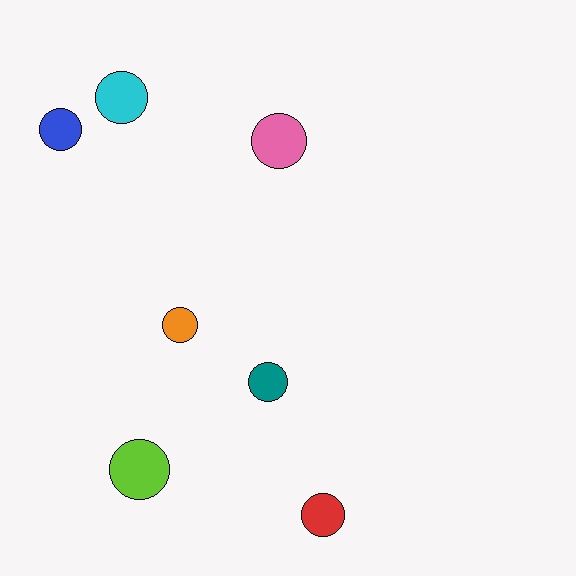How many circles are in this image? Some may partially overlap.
There are 7 circles.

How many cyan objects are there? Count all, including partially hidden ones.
There is 1 cyan object.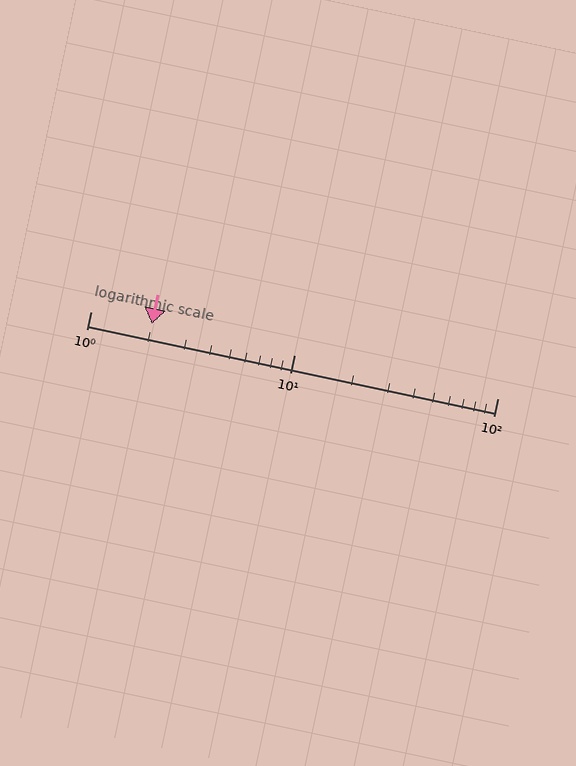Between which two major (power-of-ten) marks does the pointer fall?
The pointer is between 1 and 10.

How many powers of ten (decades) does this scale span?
The scale spans 2 decades, from 1 to 100.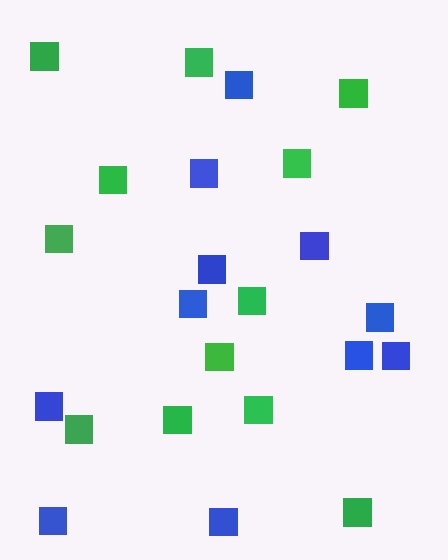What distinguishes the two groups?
There are 2 groups: one group of blue squares (11) and one group of green squares (12).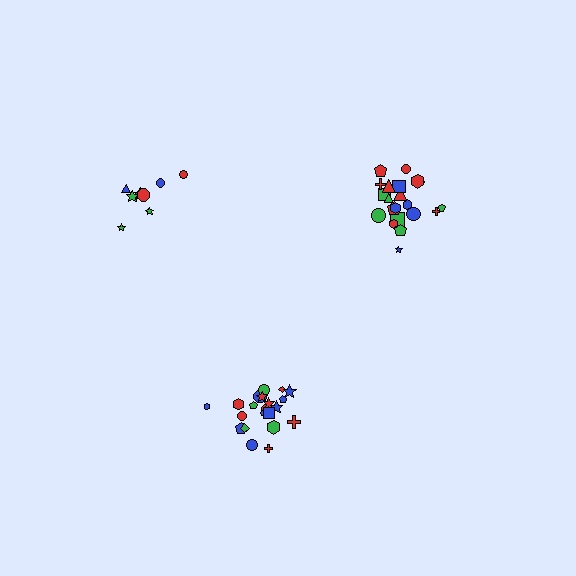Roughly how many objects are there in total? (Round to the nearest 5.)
Roughly 50 objects in total.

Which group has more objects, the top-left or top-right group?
The top-right group.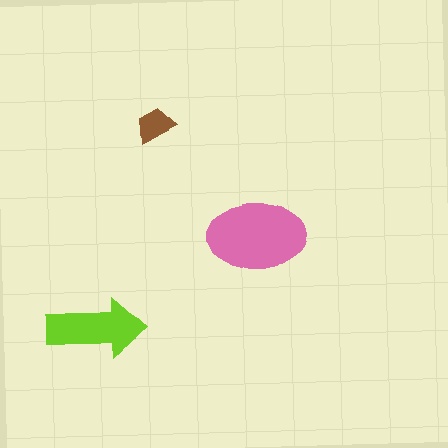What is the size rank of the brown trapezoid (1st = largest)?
3rd.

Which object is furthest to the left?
The lime arrow is leftmost.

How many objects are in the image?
There are 3 objects in the image.